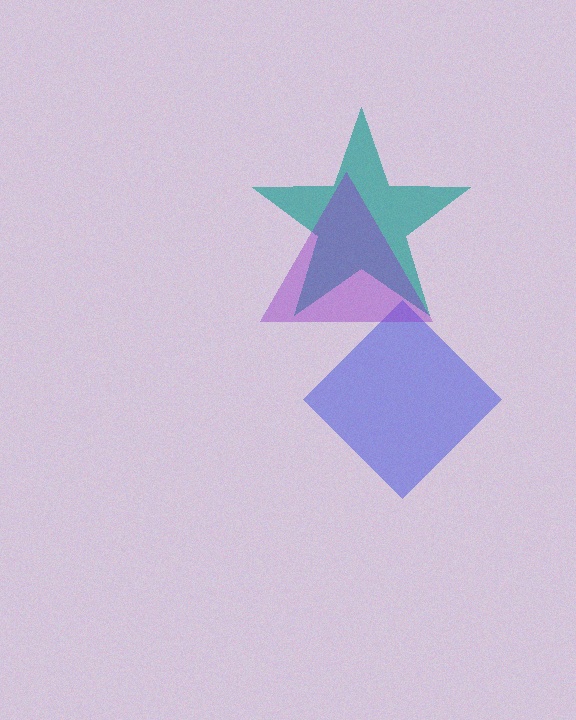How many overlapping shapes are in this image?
There are 3 overlapping shapes in the image.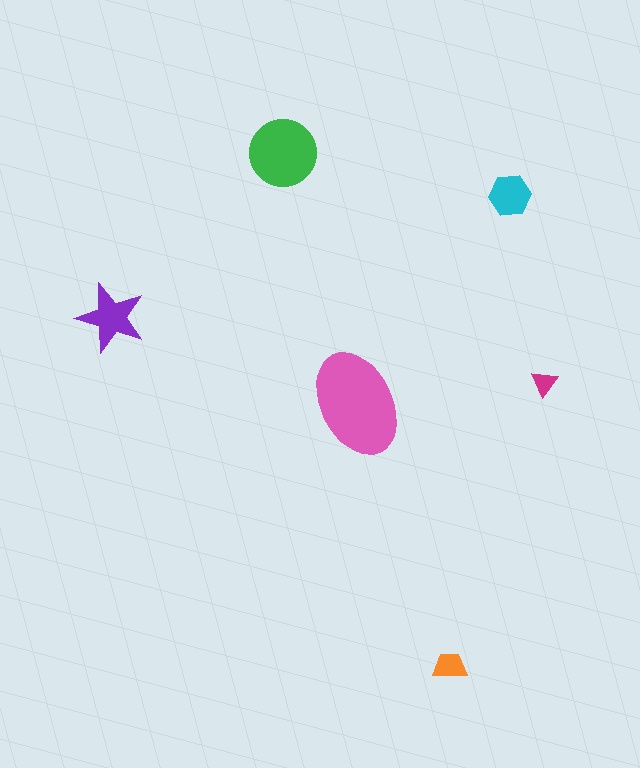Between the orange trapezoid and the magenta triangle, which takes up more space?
The orange trapezoid.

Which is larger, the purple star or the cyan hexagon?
The purple star.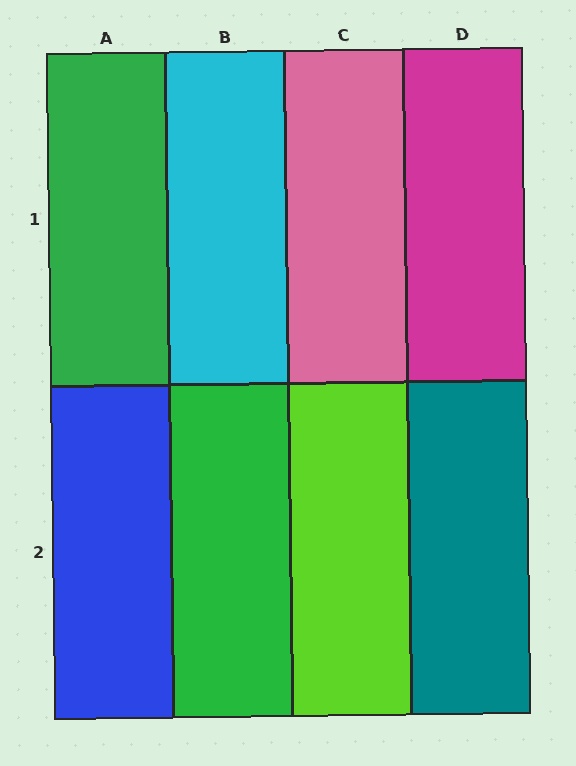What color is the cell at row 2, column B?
Green.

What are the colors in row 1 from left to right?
Green, cyan, pink, magenta.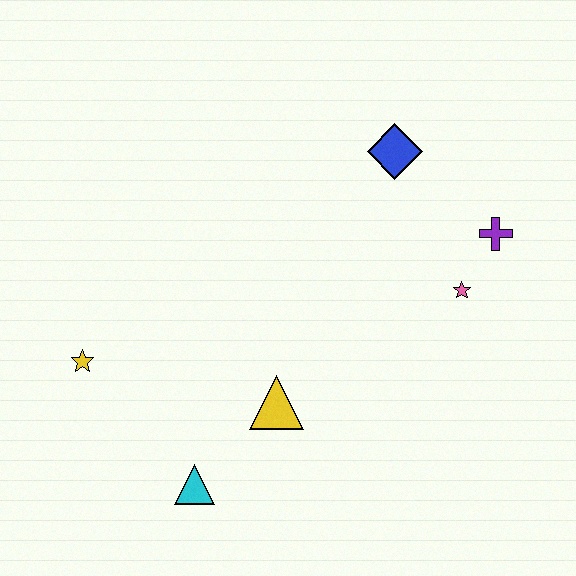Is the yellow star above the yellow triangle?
Yes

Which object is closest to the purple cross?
The pink star is closest to the purple cross.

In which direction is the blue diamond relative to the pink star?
The blue diamond is above the pink star.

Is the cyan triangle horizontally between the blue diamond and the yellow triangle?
No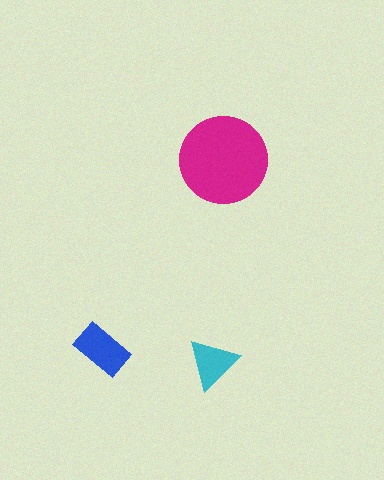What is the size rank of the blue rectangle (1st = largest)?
2nd.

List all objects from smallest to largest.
The cyan triangle, the blue rectangle, the magenta circle.